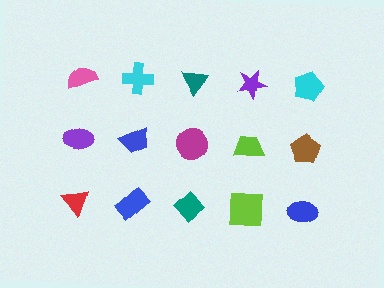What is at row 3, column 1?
A red triangle.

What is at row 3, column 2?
A blue rectangle.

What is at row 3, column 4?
A lime square.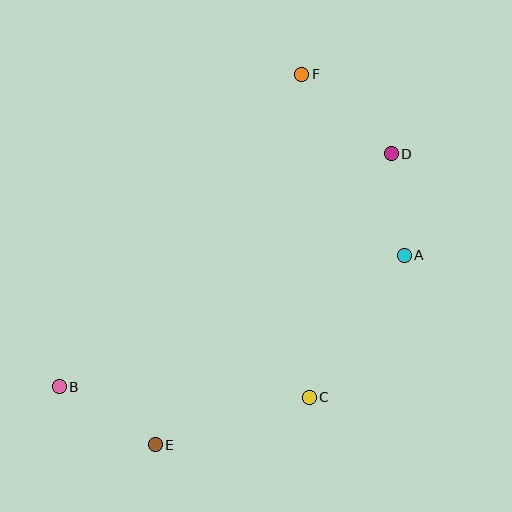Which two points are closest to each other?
Points A and D are closest to each other.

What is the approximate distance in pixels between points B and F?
The distance between B and F is approximately 396 pixels.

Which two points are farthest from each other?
Points B and D are farthest from each other.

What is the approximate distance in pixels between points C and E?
The distance between C and E is approximately 161 pixels.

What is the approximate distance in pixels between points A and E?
The distance between A and E is approximately 313 pixels.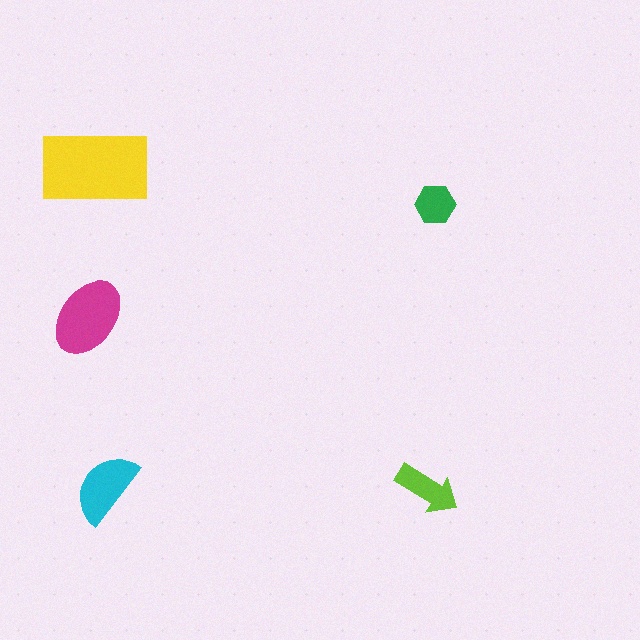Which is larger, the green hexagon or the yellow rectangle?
The yellow rectangle.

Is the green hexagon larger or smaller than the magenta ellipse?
Smaller.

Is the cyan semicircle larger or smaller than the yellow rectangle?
Smaller.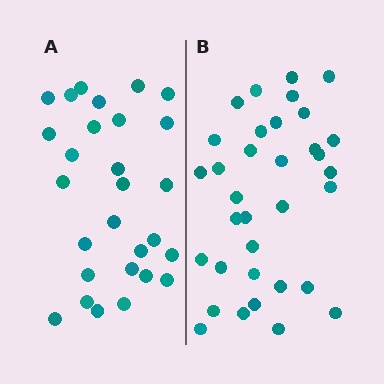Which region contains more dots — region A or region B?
Region B (the right region) has more dots.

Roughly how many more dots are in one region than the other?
Region B has about 6 more dots than region A.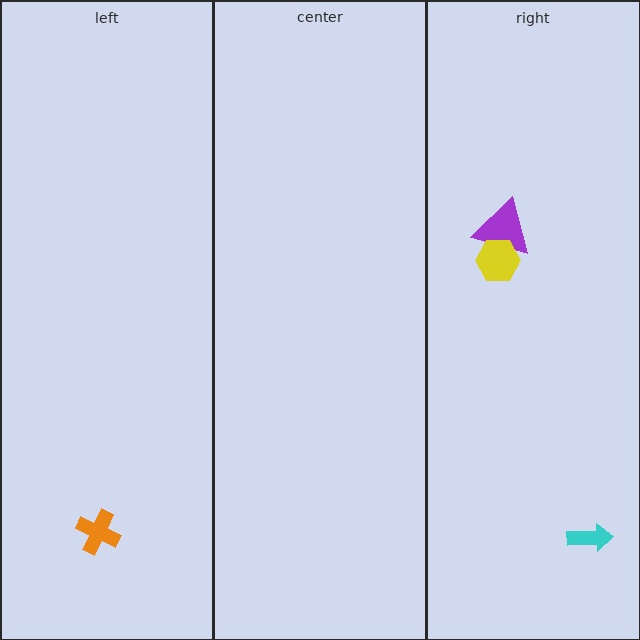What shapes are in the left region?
The orange cross.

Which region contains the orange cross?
The left region.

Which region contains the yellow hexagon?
The right region.